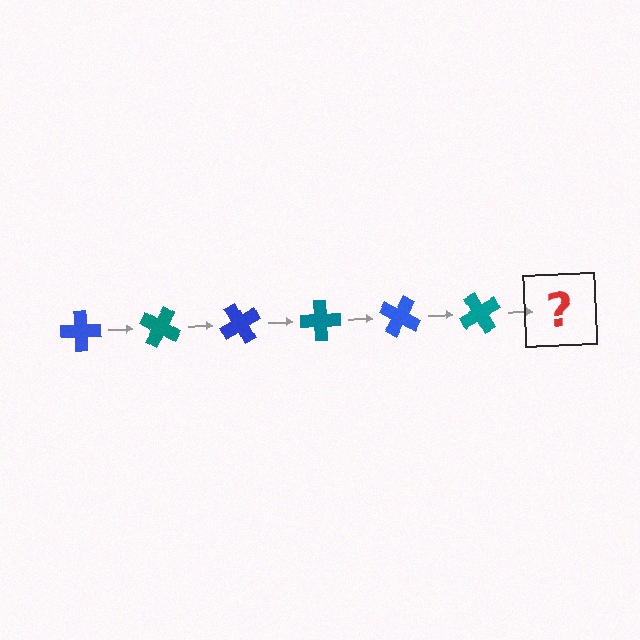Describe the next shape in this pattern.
It should be a blue cross, rotated 180 degrees from the start.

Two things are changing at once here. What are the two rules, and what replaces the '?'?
The two rules are that it rotates 30 degrees each step and the color cycles through blue and teal. The '?' should be a blue cross, rotated 180 degrees from the start.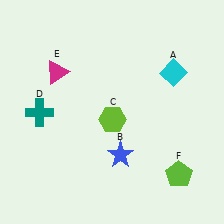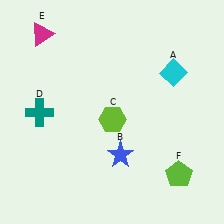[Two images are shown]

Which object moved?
The magenta triangle (E) moved up.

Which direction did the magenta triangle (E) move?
The magenta triangle (E) moved up.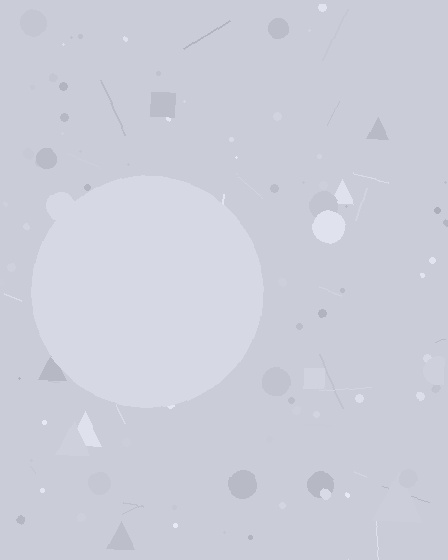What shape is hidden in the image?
A circle is hidden in the image.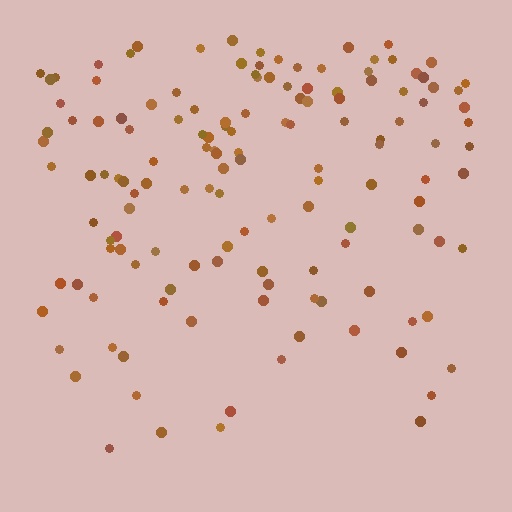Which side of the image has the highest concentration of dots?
The top.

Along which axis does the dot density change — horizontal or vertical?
Vertical.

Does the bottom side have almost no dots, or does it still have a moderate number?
Still a moderate number, just noticeably fewer than the top.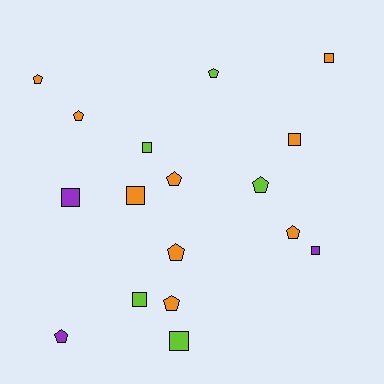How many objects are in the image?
There are 17 objects.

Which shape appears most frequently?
Pentagon, with 9 objects.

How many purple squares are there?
There are 2 purple squares.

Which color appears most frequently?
Orange, with 9 objects.